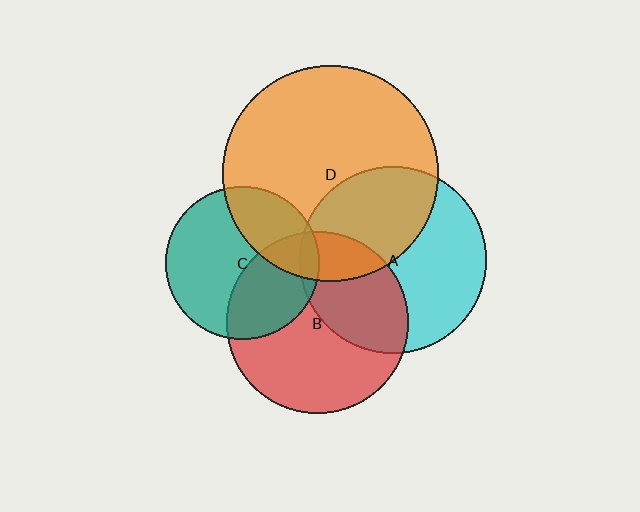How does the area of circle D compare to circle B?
Approximately 1.4 times.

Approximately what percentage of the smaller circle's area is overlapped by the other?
Approximately 30%.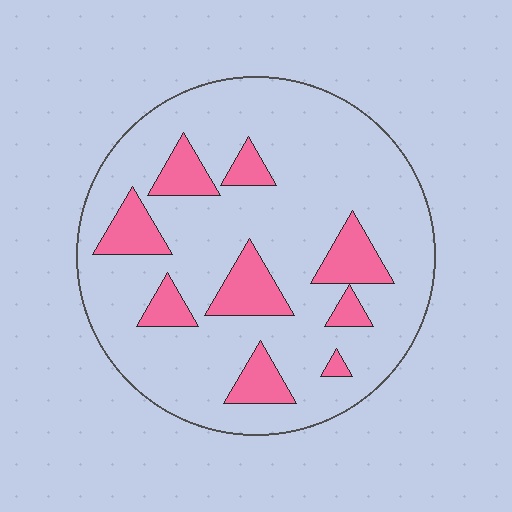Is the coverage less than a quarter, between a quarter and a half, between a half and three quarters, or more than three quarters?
Less than a quarter.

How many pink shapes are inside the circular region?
9.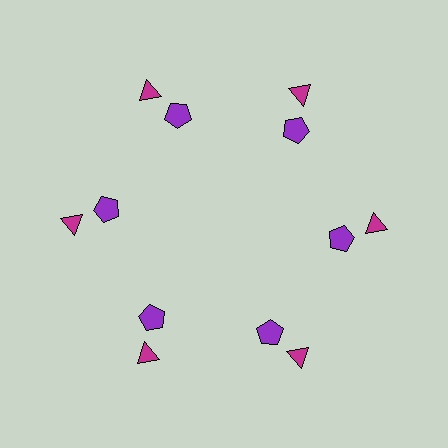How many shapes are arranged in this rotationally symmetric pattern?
There are 12 shapes, arranged in 6 groups of 2.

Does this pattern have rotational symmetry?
Yes, this pattern has 6-fold rotational symmetry. It looks the same after rotating 60 degrees around the center.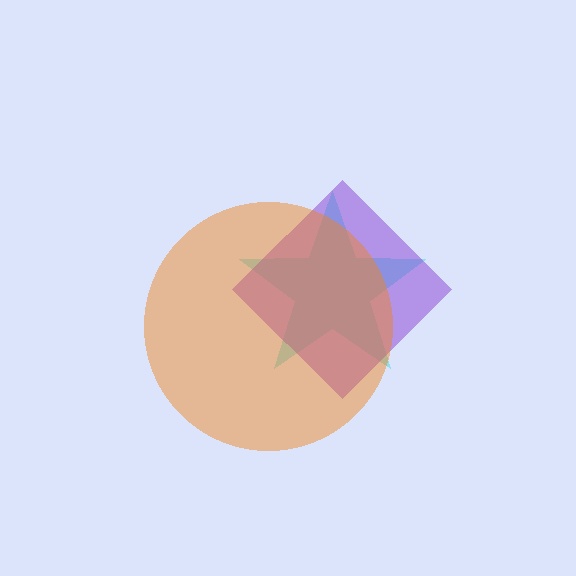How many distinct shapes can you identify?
There are 3 distinct shapes: a cyan star, a purple diamond, an orange circle.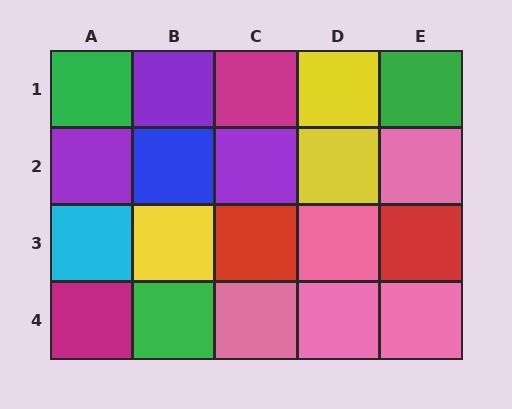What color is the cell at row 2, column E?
Pink.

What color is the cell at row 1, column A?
Green.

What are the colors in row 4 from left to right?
Magenta, green, pink, pink, pink.